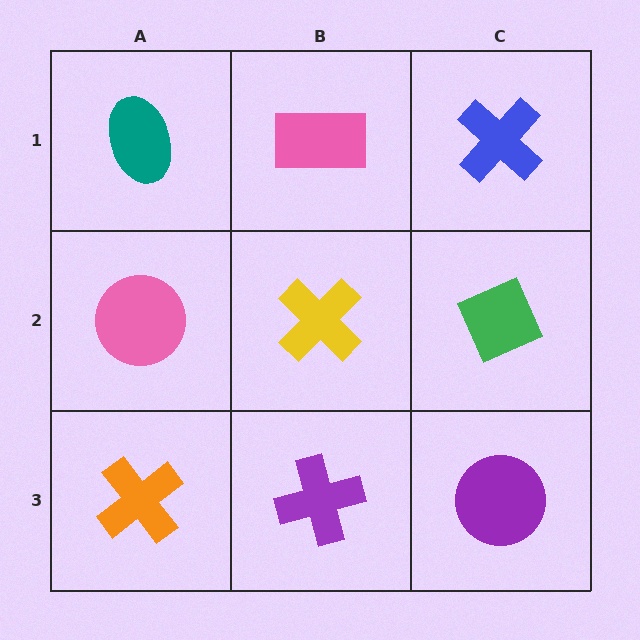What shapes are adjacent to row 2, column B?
A pink rectangle (row 1, column B), a purple cross (row 3, column B), a pink circle (row 2, column A), a green diamond (row 2, column C).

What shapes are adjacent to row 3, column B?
A yellow cross (row 2, column B), an orange cross (row 3, column A), a purple circle (row 3, column C).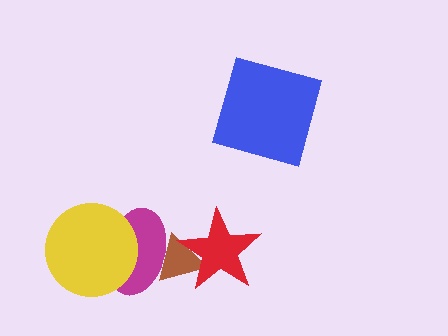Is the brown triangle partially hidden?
Yes, it is partially covered by another shape.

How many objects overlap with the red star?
1 object overlaps with the red star.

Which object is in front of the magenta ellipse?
The yellow circle is in front of the magenta ellipse.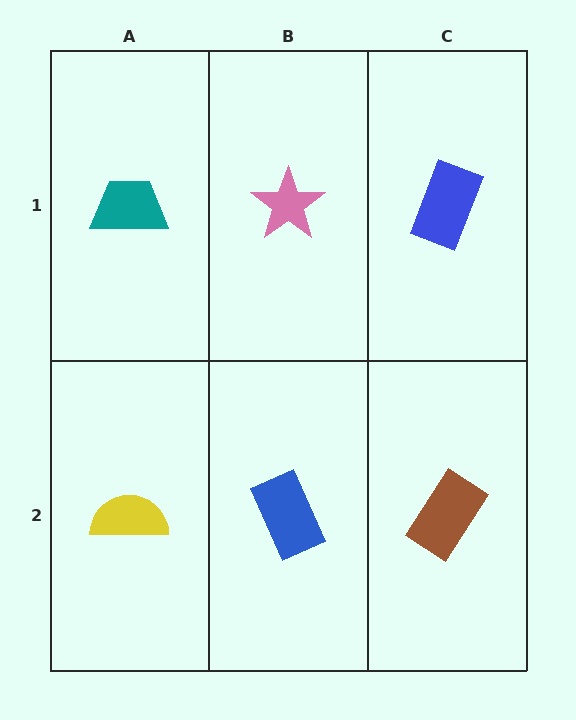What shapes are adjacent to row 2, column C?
A blue rectangle (row 1, column C), a blue rectangle (row 2, column B).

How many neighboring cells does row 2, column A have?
2.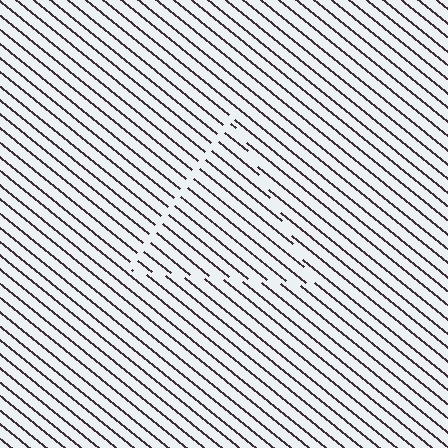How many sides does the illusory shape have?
3 sides — the line-ends trace a triangle.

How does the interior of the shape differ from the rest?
The interior of the shape contains the same grating, shifted by half a period — the contour is defined by the phase discontinuity where line-ends from the inner and outer gratings abut.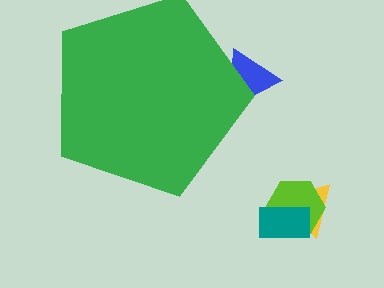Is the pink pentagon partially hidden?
Yes, the pink pentagon is partially hidden behind the green pentagon.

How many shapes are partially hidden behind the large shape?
2 shapes are partially hidden.